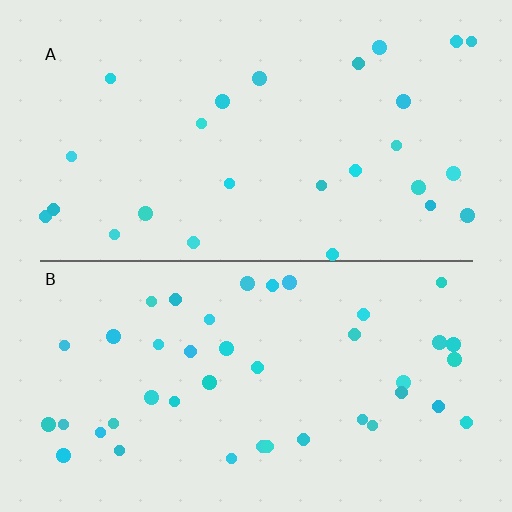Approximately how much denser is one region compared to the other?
Approximately 1.6× — region B over region A.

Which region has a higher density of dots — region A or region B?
B (the bottom).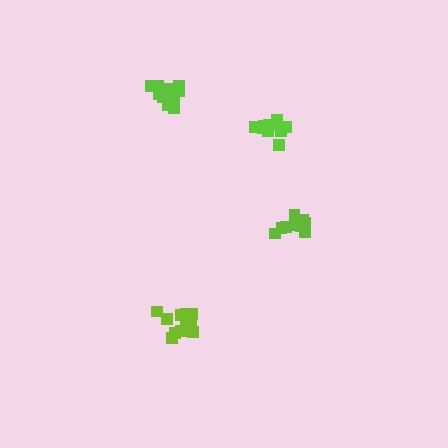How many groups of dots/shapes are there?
There are 4 groups.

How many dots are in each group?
Group 1: 9 dots, Group 2: 13 dots, Group 3: 13 dots, Group 4: 9 dots (44 total).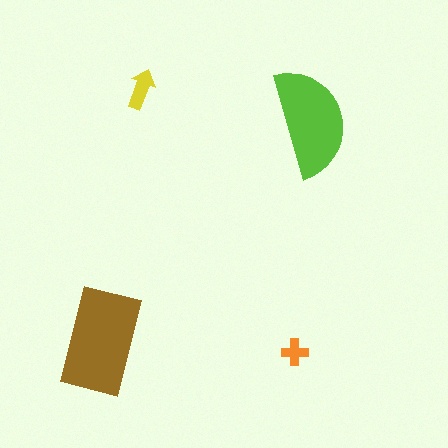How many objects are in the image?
There are 4 objects in the image.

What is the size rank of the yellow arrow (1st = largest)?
3rd.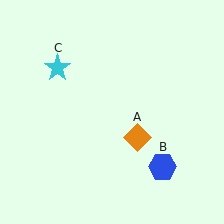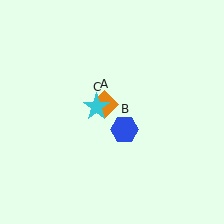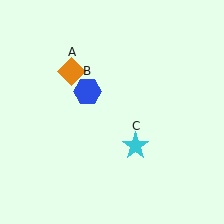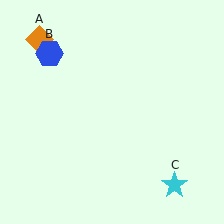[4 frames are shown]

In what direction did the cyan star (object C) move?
The cyan star (object C) moved down and to the right.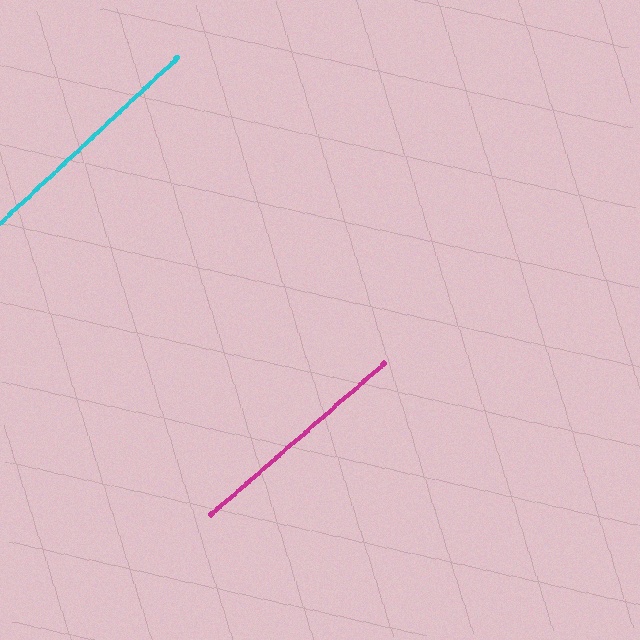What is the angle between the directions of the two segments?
Approximately 2 degrees.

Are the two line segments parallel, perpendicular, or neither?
Parallel — their directions differ by only 1.8°.